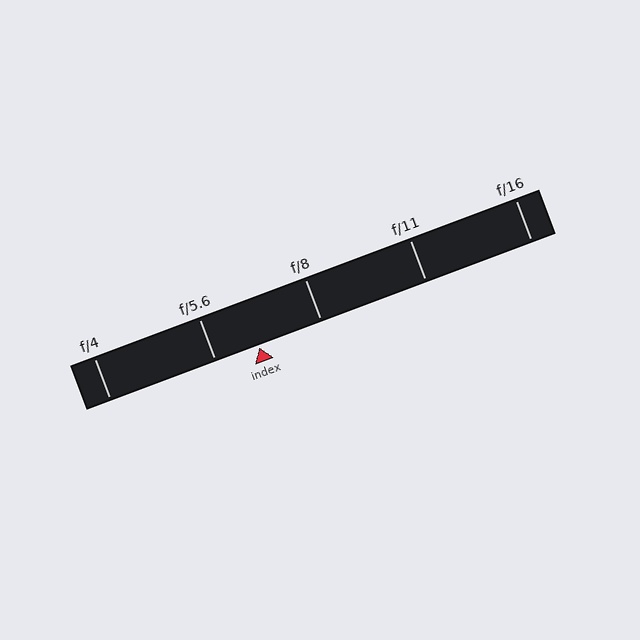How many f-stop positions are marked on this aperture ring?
There are 5 f-stop positions marked.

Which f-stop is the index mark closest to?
The index mark is closest to f/5.6.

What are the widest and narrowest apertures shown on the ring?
The widest aperture shown is f/4 and the narrowest is f/16.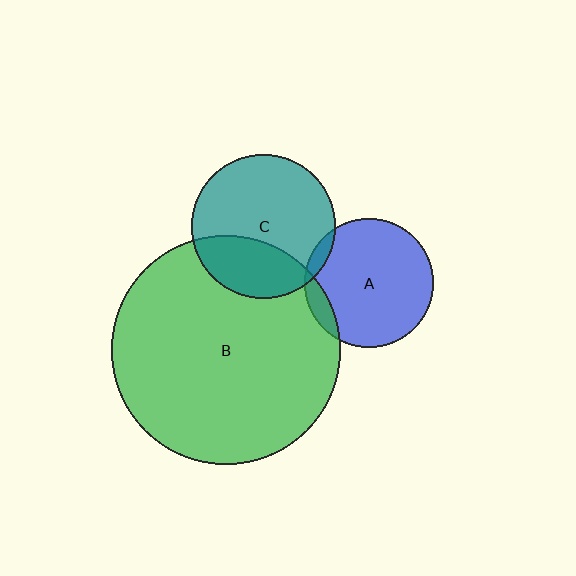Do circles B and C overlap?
Yes.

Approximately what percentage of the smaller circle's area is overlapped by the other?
Approximately 30%.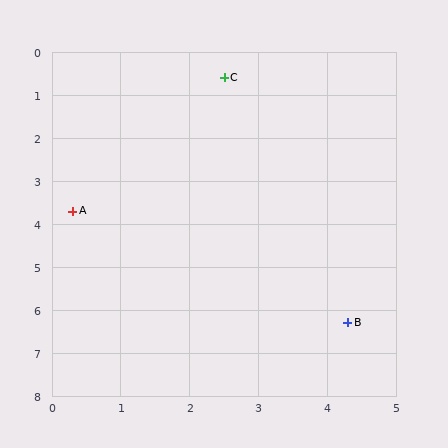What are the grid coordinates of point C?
Point C is at approximately (2.5, 0.6).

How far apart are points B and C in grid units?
Points B and C are about 6.0 grid units apart.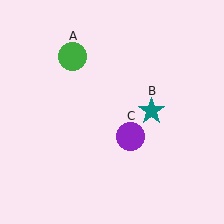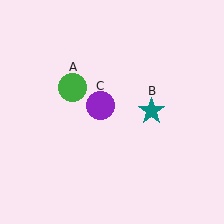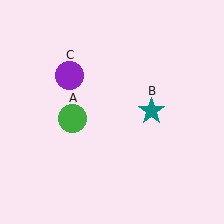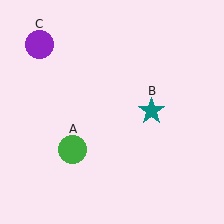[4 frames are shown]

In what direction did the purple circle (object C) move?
The purple circle (object C) moved up and to the left.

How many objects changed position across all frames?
2 objects changed position: green circle (object A), purple circle (object C).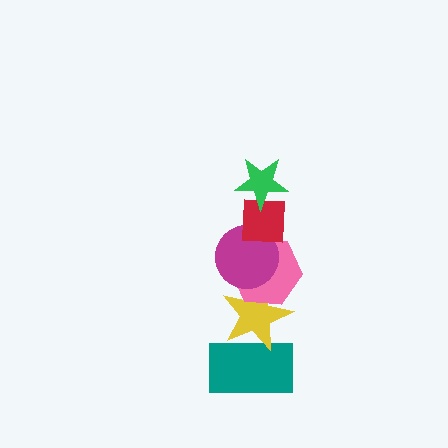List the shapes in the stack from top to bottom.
From top to bottom: the green star, the red square, the magenta circle, the pink hexagon, the yellow star, the teal rectangle.